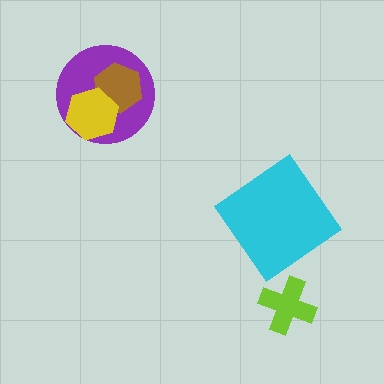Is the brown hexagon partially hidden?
Yes, it is partially covered by another shape.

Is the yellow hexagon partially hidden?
No, no other shape covers it.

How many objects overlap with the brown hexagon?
2 objects overlap with the brown hexagon.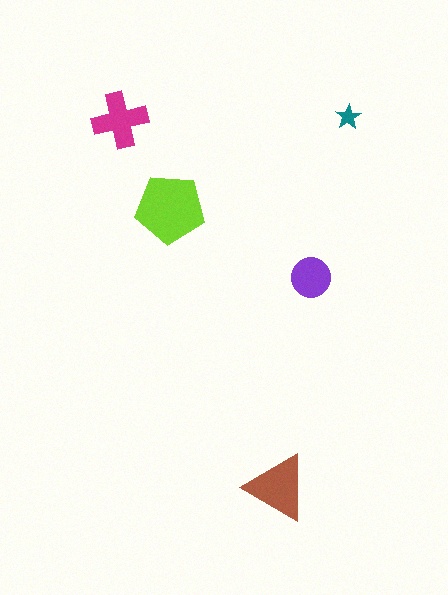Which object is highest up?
The teal star is topmost.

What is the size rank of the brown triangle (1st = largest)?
2nd.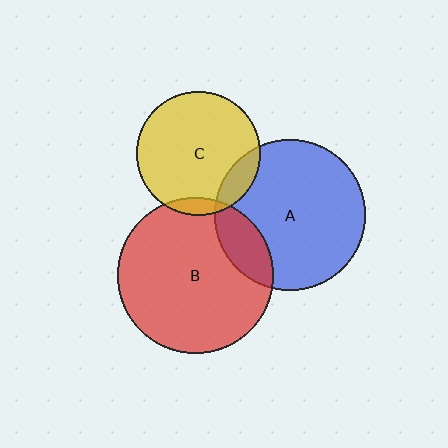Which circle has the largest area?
Circle B (red).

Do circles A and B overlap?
Yes.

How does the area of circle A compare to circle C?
Approximately 1.5 times.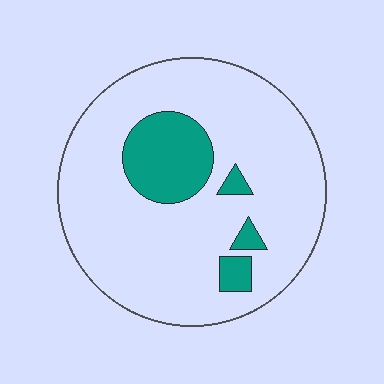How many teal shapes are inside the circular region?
4.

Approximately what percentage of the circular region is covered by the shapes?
Approximately 15%.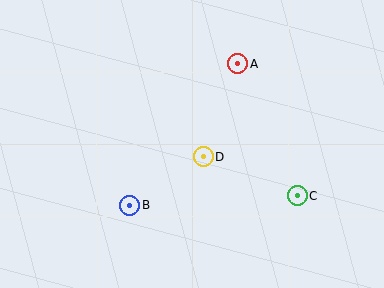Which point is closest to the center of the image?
Point D at (203, 157) is closest to the center.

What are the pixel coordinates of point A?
Point A is at (238, 64).